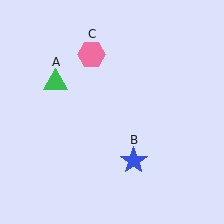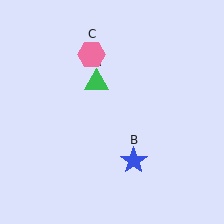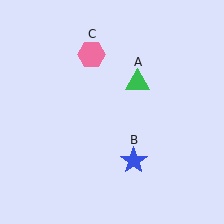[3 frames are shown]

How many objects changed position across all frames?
1 object changed position: green triangle (object A).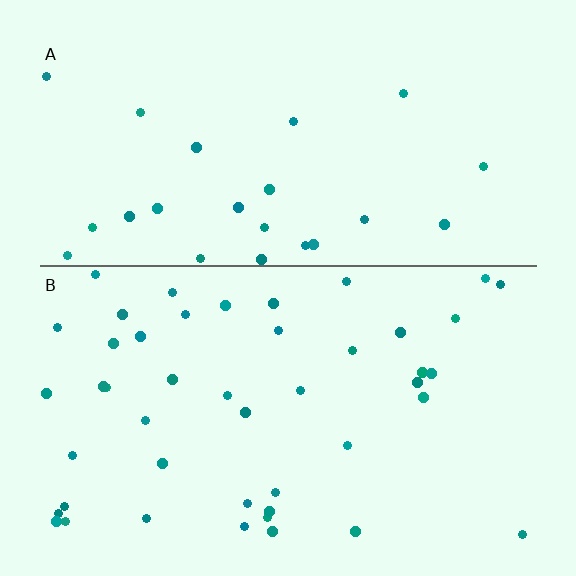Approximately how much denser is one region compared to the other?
Approximately 1.9× — region B over region A.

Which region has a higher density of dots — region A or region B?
B (the bottom).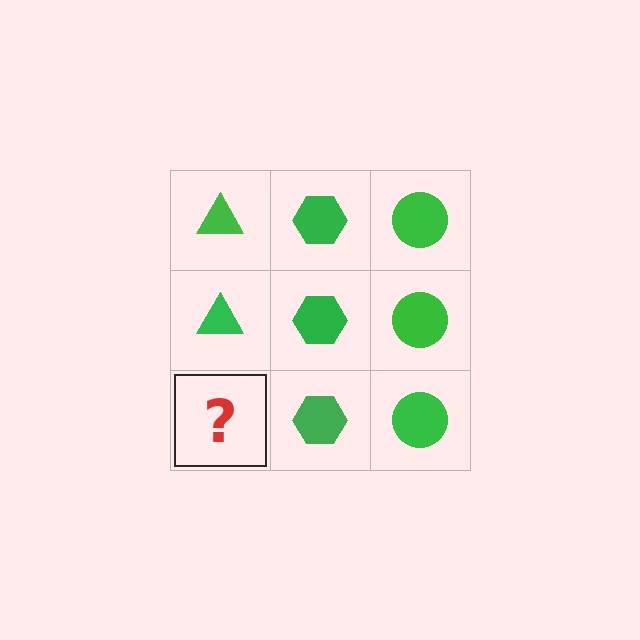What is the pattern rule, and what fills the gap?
The rule is that each column has a consistent shape. The gap should be filled with a green triangle.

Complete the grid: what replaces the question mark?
The question mark should be replaced with a green triangle.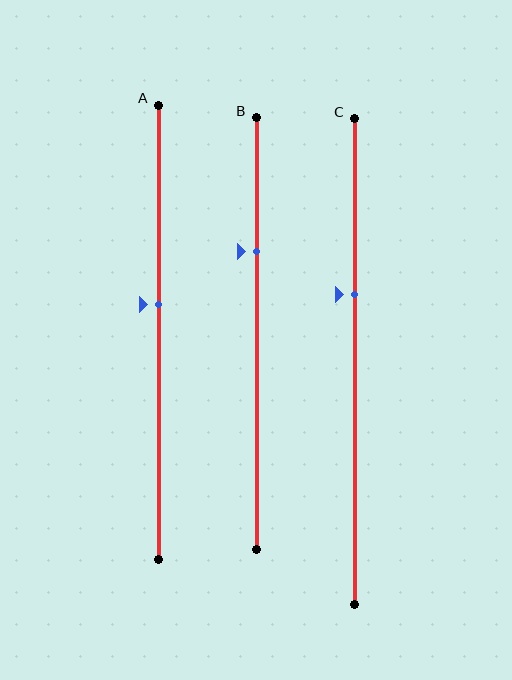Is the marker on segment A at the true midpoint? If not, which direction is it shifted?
No, the marker on segment A is shifted upward by about 6% of the segment length.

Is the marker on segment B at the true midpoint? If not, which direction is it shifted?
No, the marker on segment B is shifted upward by about 19% of the segment length.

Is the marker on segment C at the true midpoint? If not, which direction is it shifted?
No, the marker on segment C is shifted upward by about 14% of the segment length.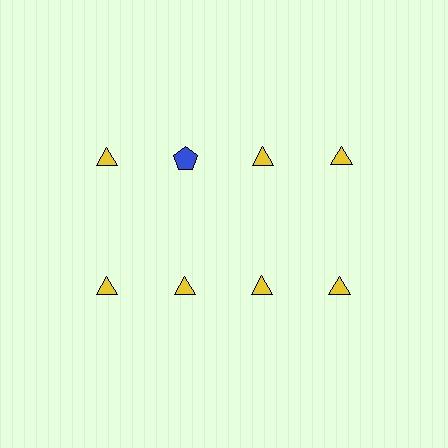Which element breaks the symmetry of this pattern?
The blue pentagon in the top row, second from left column breaks the symmetry. All other shapes are yellow triangles.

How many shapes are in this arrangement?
There are 8 shapes arranged in a grid pattern.